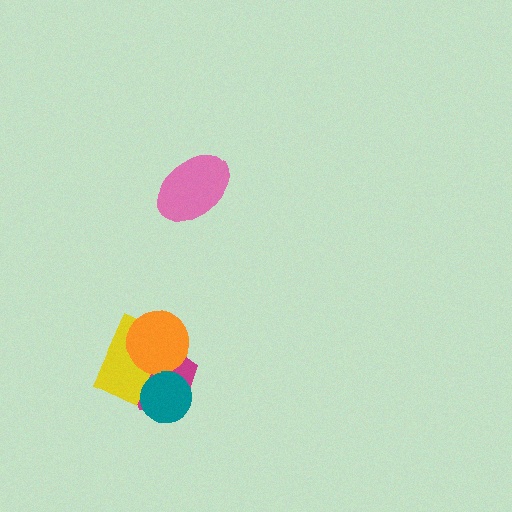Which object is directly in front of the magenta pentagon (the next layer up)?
The yellow rectangle is directly in front of the magenta pentagon.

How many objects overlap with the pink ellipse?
0 objects overlap with the pink ellipse.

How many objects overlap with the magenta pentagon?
3 objects overlap with the magenta pentagon.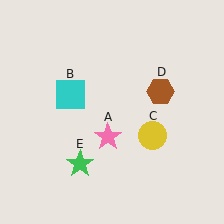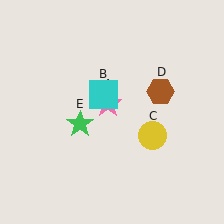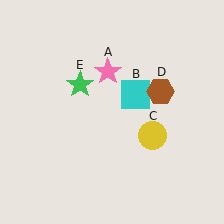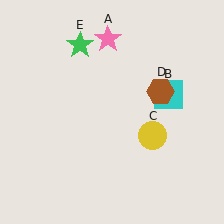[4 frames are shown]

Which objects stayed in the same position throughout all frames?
Yellow circle (object C) and brown hexagon (object D) remained stationary.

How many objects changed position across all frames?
3 objects changed position: pink star (object A), cyan square (object B), green star (object E).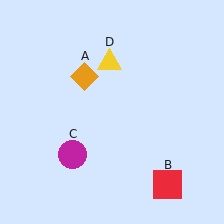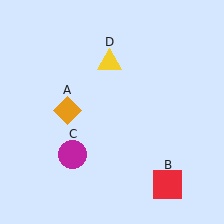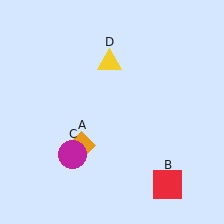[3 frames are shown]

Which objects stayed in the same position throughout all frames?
Red square (object B) and magenta circle (object C) and yellow triangle (object D) remained stationary.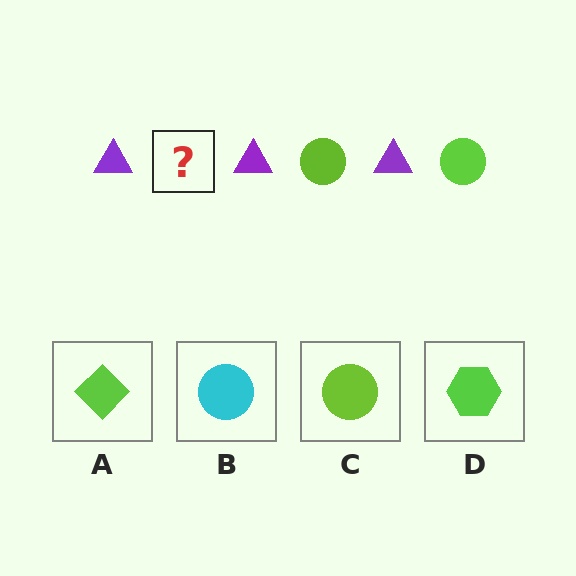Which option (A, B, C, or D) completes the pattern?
C.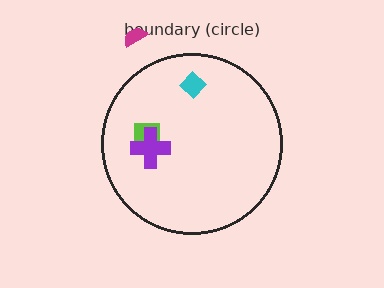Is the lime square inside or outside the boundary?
Inside.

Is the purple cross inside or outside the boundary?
Inside.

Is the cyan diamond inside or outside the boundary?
Inside.